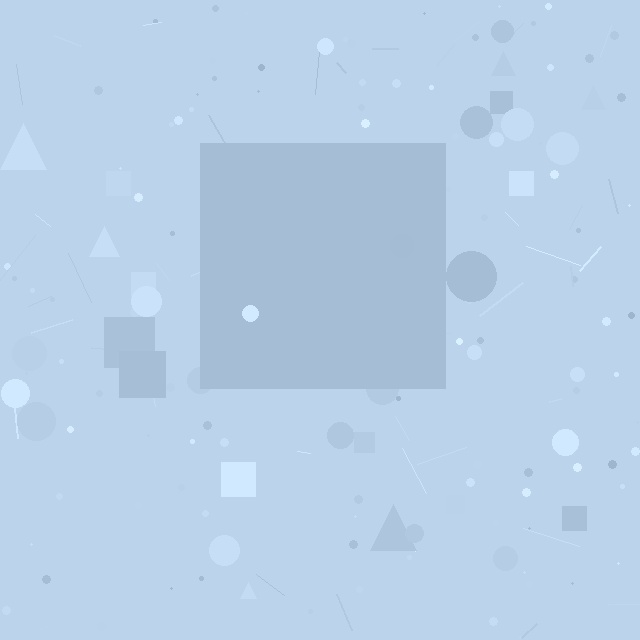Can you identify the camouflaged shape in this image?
The camouflaged shape is a square.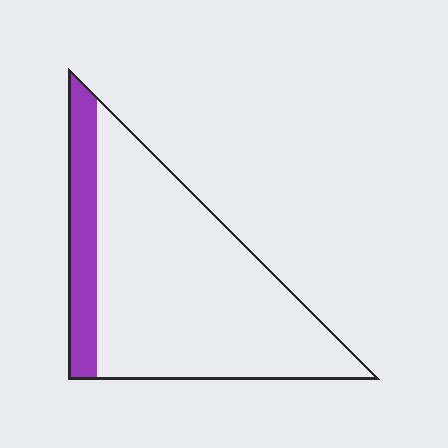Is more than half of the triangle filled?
No.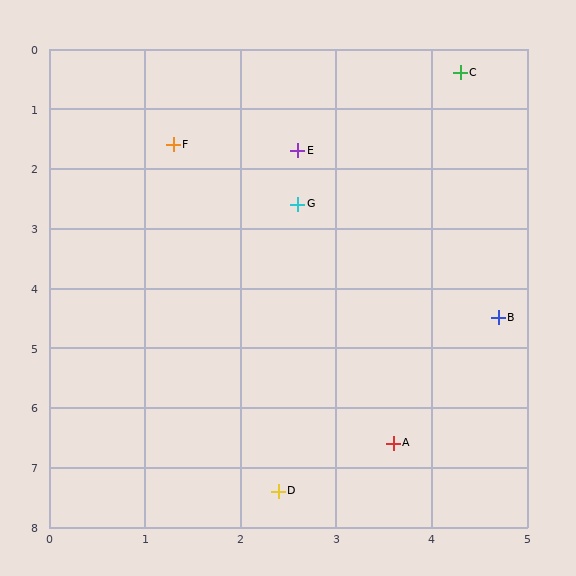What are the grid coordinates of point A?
Point A is at approximately (3.6, 6.6).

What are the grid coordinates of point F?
Point F is at approximately (1.3, 1.6).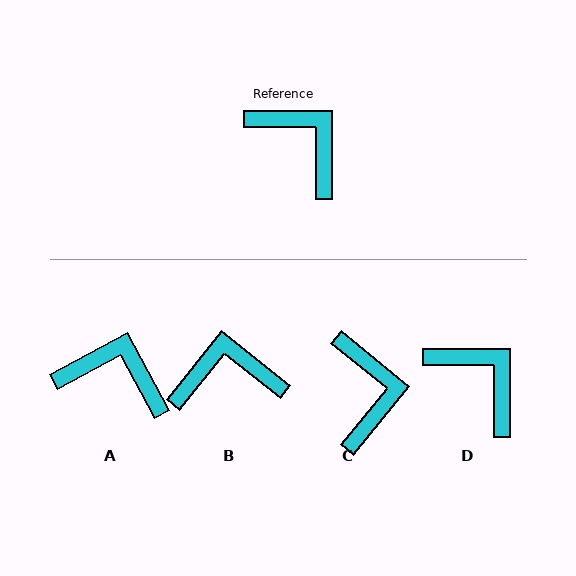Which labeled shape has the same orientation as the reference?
D.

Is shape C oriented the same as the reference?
No, it is off by about 39 degrees.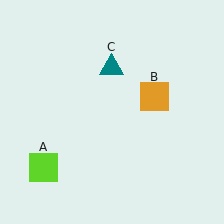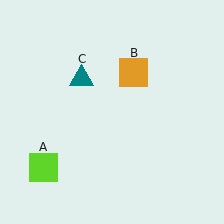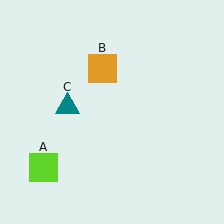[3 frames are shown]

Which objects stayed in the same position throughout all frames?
Lime square (object A) remained stationary.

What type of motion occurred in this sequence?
The orange square (object B), teal triangle (object C) rotated counterclockwise around the center of the scene.